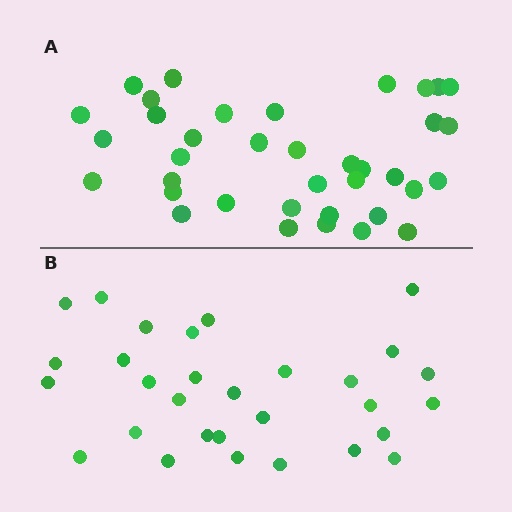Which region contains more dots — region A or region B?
Region A (the top region) has more dots.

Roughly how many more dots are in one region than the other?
Region A has roughly 8 or so more dots than region B.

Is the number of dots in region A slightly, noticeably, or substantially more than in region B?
Region A has only slightly more — the two regions are fairly close. The ratio is roughly 1.2 to 1.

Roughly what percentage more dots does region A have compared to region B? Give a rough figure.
About 25% more.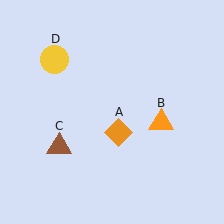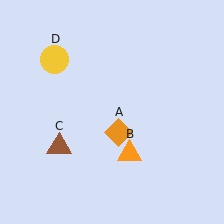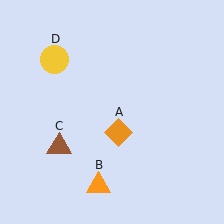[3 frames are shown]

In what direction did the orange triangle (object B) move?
The orange triangle (object B) moved down and to the left.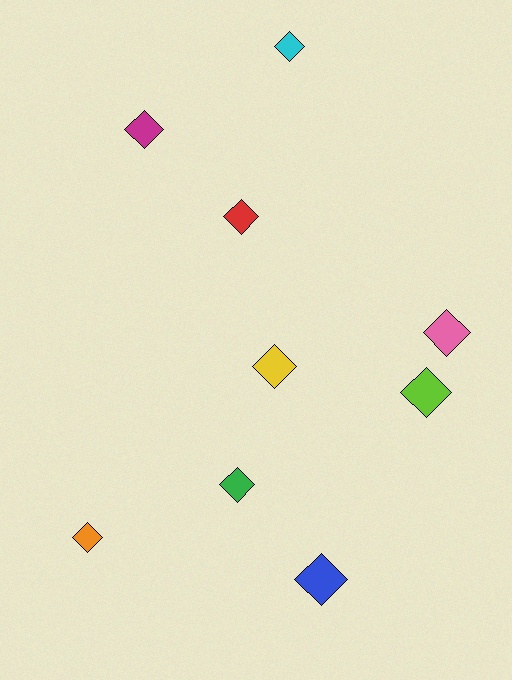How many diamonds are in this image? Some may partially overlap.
There are 9 diamonds.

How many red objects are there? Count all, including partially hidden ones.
There is 1 red object.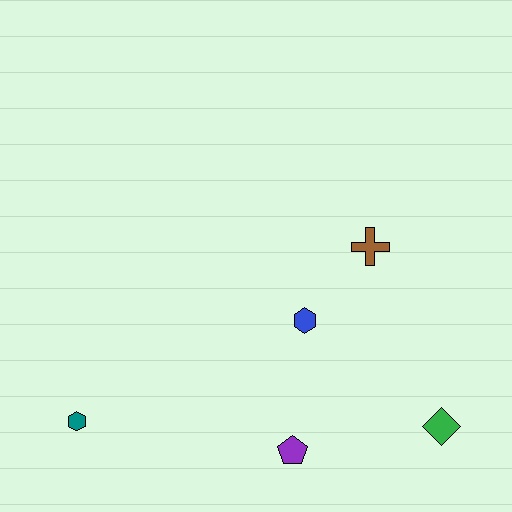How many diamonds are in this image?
There is 1 diamond.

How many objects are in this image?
There are 5 objects.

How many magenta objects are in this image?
There are no magenta objects.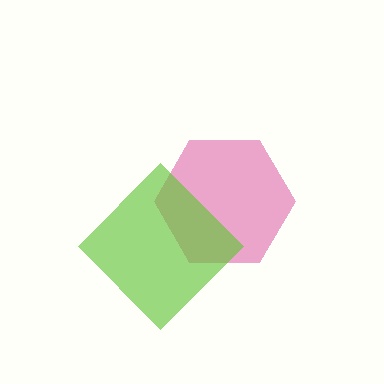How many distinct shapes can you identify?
There are 2 distinct shapes: a pink hexagon, a lime diamond.